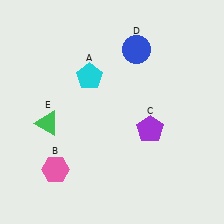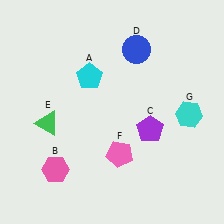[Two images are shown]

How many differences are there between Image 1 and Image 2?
There are 2 differences between the two images.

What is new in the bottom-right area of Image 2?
A cyan hexagon (G) was added in the bottom-right area of Image 2.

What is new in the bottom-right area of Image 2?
A pink pentagon (F) was added in the bottom-right area of Image 2.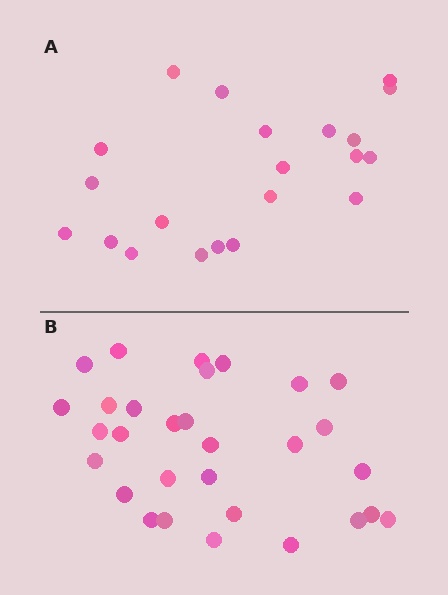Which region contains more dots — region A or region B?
Region B (the bottom region) has more dots.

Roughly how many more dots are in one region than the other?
Region B has roughly 8 or so more dots than region A.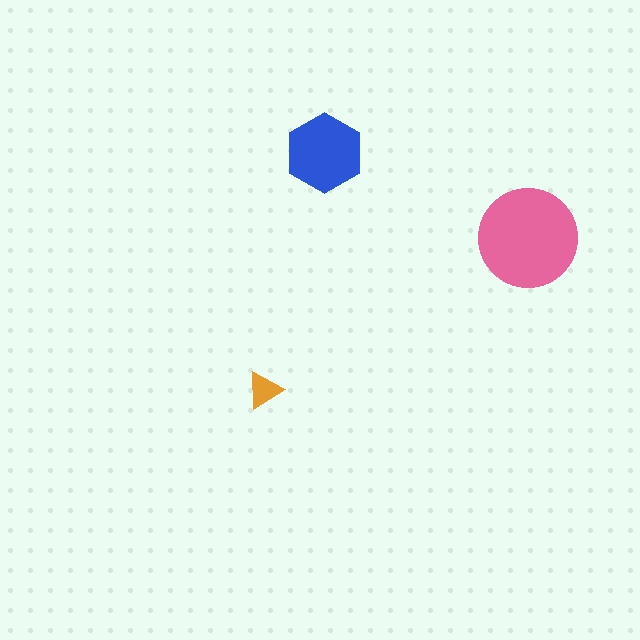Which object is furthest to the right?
The pink circle is rightmost.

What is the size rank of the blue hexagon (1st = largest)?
2nd.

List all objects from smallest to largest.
The orange triangle, the blue hexagon, the pink circle.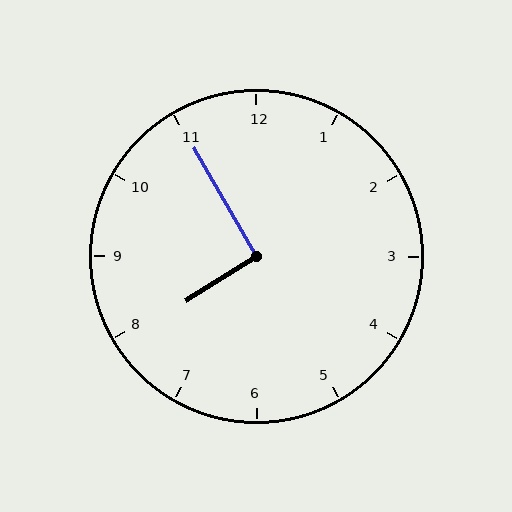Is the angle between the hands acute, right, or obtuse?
It is right.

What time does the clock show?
7:55.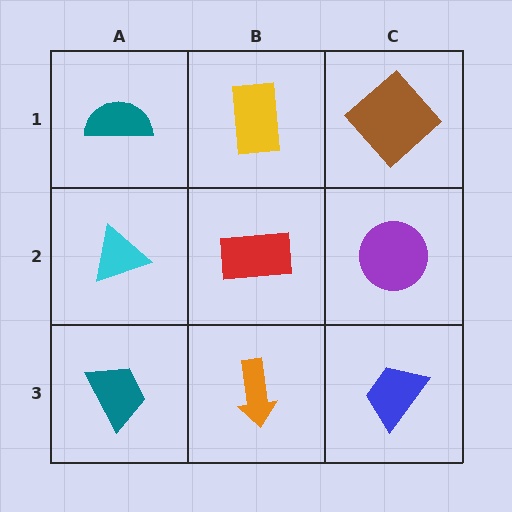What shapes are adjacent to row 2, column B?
A yellow rectangle (row 1, column B), an orange arrow (row 3, column B), a cyan triangle (row 2, column A), a purple circle (row 2, column C).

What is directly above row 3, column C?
A purple circle.